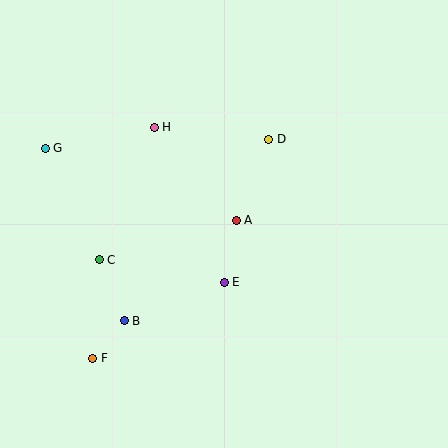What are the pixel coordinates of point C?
Point C is at (99, 260).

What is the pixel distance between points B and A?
The distance between B and A is 151 pixels.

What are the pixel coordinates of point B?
Point B is at (124, 321).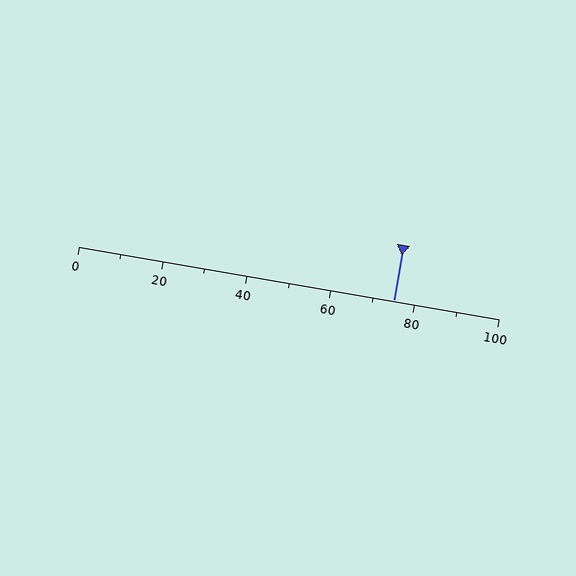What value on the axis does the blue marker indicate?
The marker indicates approximately 75.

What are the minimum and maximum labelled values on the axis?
The axis runs from 0 to 100.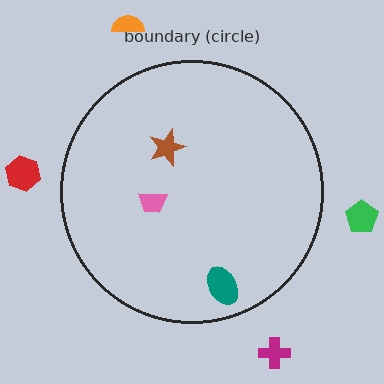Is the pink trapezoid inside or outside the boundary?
Inside.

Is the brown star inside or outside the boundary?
Inside.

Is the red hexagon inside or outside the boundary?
Outside.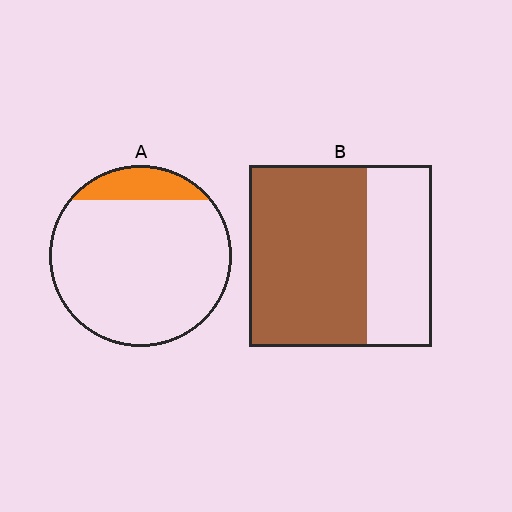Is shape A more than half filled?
No.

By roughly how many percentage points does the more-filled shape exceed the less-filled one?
By roughly 50 percentage points (B over A).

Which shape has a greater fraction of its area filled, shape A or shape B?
Shape B.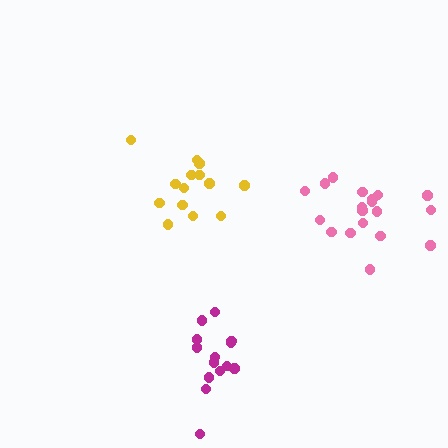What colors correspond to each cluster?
The clusters are colored: magenta, yellow, pink.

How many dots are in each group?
Group 1: 14 dots, Group 2: 14 dots, Group 3: 19 dots (47 total).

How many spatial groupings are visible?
There are 3 spatial groupings.